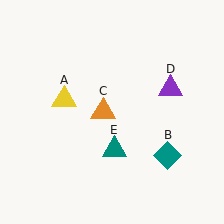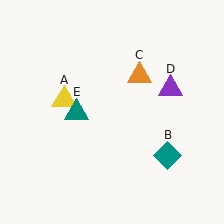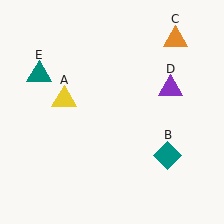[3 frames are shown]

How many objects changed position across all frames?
2 objects changed position: orange triangle (object C), teal triangle (object E).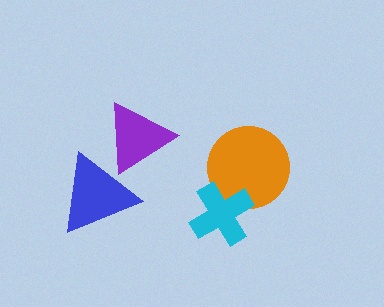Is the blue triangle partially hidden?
Yes, it is partially covered by another shape.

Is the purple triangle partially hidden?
No, no other shape covers it.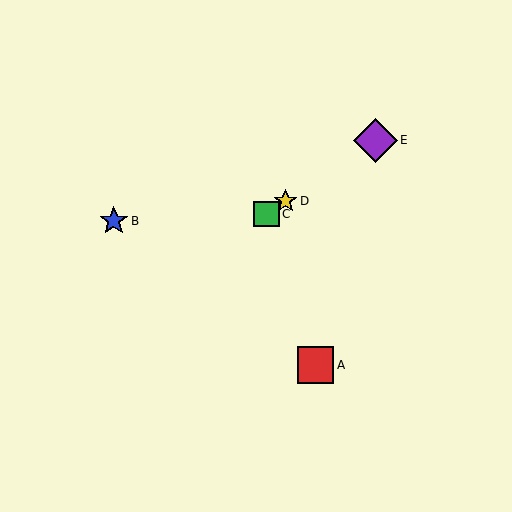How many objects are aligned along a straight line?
3 objects (C, D, E) are aligned along a straight line.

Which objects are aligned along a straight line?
Objects C, D, E are aligned along a straight line.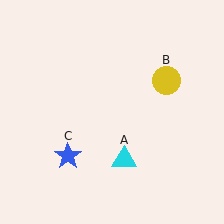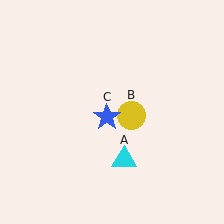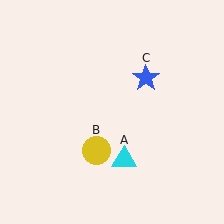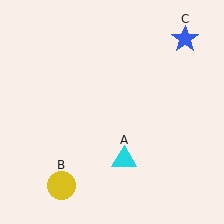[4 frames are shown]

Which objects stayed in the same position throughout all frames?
Cyan triangle (object A) remained stationary.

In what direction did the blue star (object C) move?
The blue star (object C) moved up and to the right.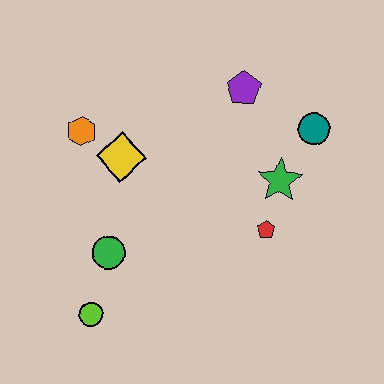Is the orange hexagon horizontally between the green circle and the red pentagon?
No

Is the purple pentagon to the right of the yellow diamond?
Yes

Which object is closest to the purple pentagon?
The teal circle is closest to the purple pentagon.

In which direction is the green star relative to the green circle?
The green star is to the right of the green circle.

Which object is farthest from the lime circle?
The teal circle is farthest from the lime circle.